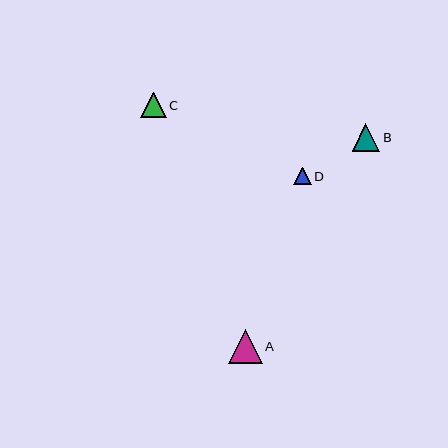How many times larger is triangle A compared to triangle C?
Triangle A is approximately 1.3 times the size of triangle C.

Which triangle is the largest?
Triangle A is the largest with a size of approximately 34 pixels.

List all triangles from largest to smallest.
From largest to smallest: A, B, C, D.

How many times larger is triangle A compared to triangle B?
Triangle A is approximately 1.2 times the size of triangle B.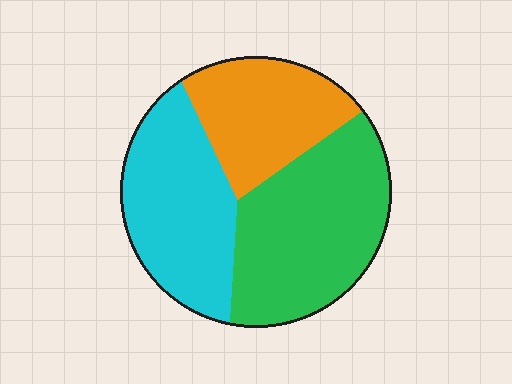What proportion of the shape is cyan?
Cyan takes up about one third (1/3) of the shape.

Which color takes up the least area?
Orange, at roughly 25%.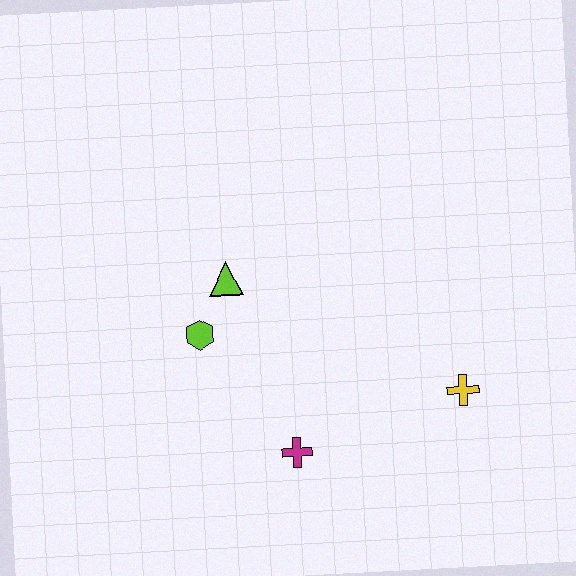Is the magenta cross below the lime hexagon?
Yes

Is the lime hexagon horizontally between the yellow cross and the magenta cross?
No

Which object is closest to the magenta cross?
The lime hexagon is closest to the magenta cross.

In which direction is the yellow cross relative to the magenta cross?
The yellow cross is to the right of the magenta cross.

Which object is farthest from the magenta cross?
The lime triangle is farthest from the magenta cross.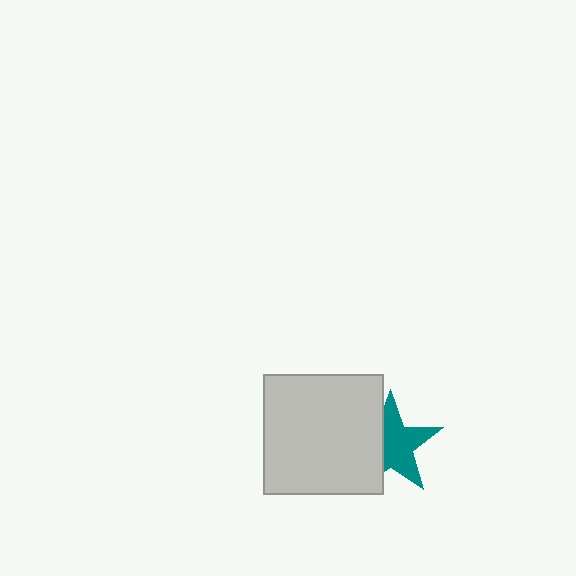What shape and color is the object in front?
The object in front is a light gray square.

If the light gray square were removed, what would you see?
You would see the complete teal star.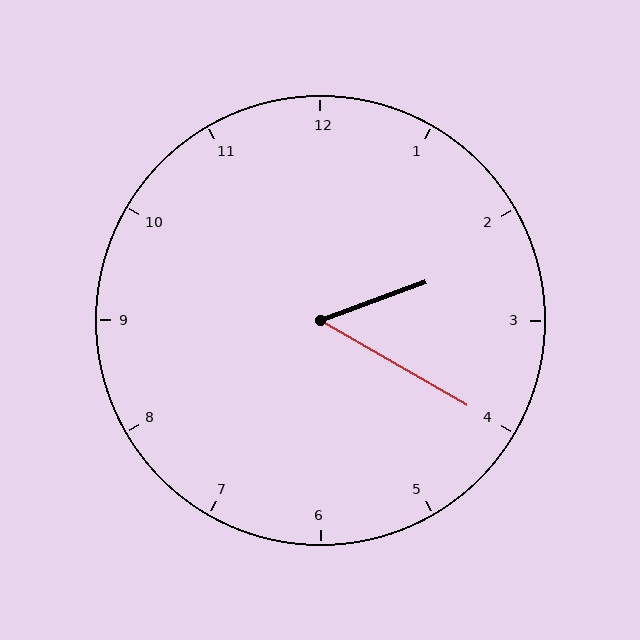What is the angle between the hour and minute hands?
Approximately 50 degrees.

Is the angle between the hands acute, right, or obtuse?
It is acute.